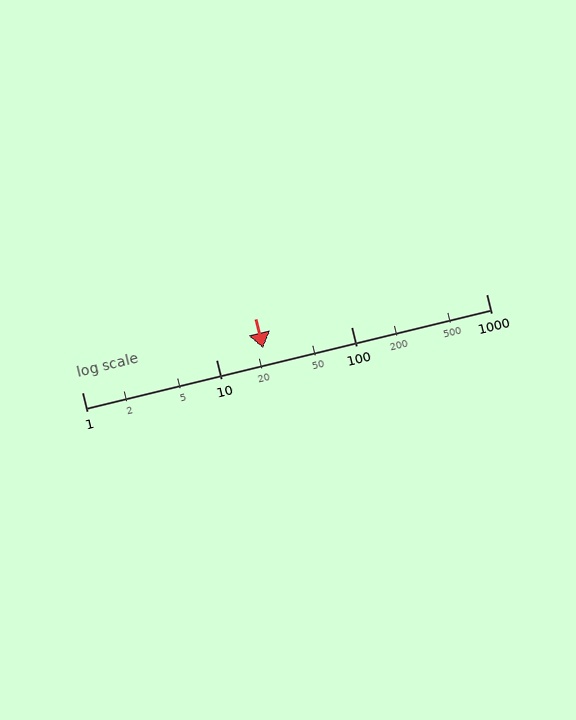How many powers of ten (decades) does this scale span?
The scale spans 3 decades, from 1 to 1000.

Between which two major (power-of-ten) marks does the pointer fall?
The pointer is between 10 and 100.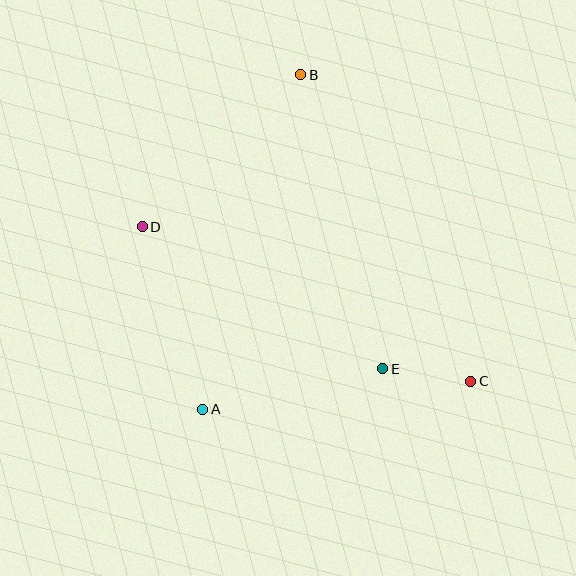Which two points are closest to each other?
Points C and E are closest to each other.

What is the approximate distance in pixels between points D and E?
The distance between D and E is approximately 279 pixels.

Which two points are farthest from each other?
Points C and D are farthest from each other.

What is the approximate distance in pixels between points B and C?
The distance between B and C is approximately 350 pixels.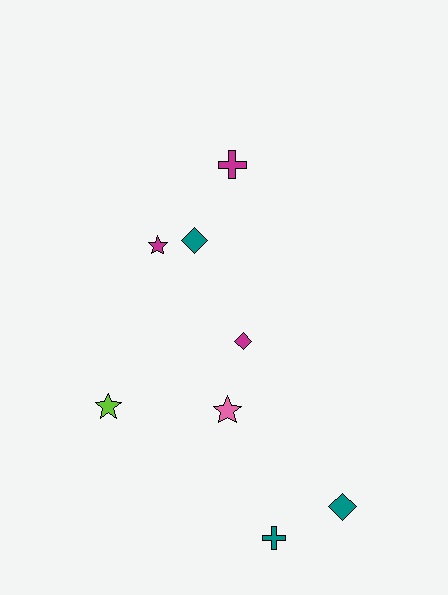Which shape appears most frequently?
Diamond, with 3 objects.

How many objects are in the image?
There are 8 objects.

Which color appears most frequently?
Teal, with 3 objects.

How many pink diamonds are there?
There are no pink diamonds.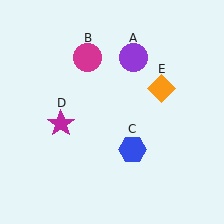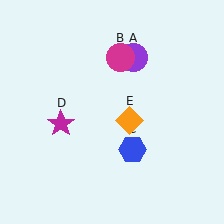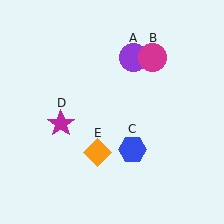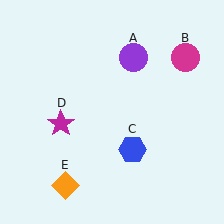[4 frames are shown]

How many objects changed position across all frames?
2 objects changed position: magenta circle (object B), orange diamond (object E).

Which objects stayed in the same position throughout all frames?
Purple circle (object A) and blue hexagon (object C) and magenta star (object D) remained stationary.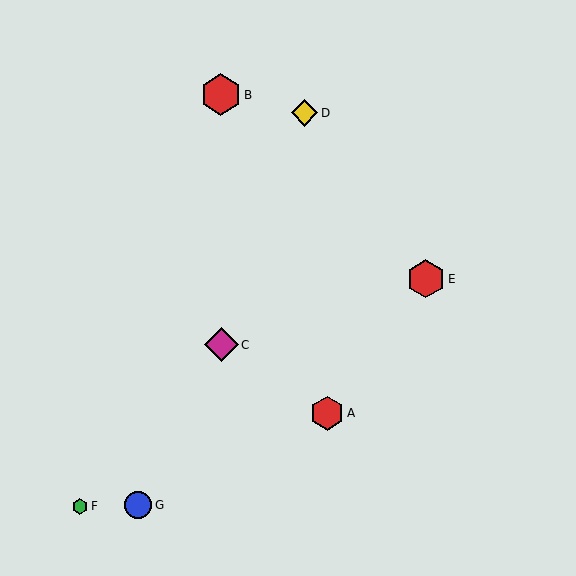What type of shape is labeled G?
Shape G is a blue circle.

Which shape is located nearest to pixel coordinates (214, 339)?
The magenta diamond (labeled C) at (221, 345) is nearest to that location.